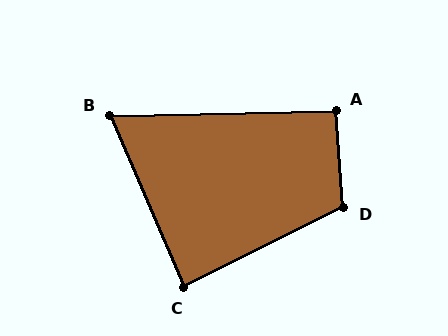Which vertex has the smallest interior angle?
B, at approximately 68 degrees.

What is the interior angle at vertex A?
Approximately 93 degrees (approximately right).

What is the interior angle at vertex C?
Approximately 87 degrees (approximately right).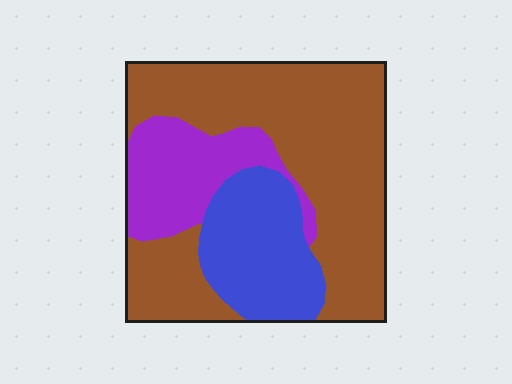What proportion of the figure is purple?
Purple covers 19% of the figure.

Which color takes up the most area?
Brown, at roughly 60%.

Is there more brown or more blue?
Brown.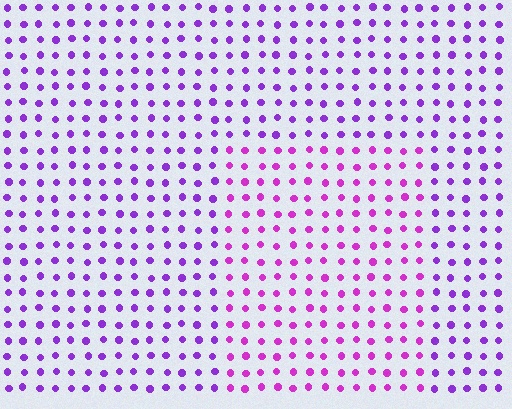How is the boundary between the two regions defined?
The boundary is defined purely by a slight shift in hue (about 28 degrees). Spacing, size, and orientation are identical on both sides.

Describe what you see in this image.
The image is filled with small purple elements in a uniform arrangement. A rectangle-shaped region is visible where the elements are tinted to a slightly different hue, forming a subtle color boundary.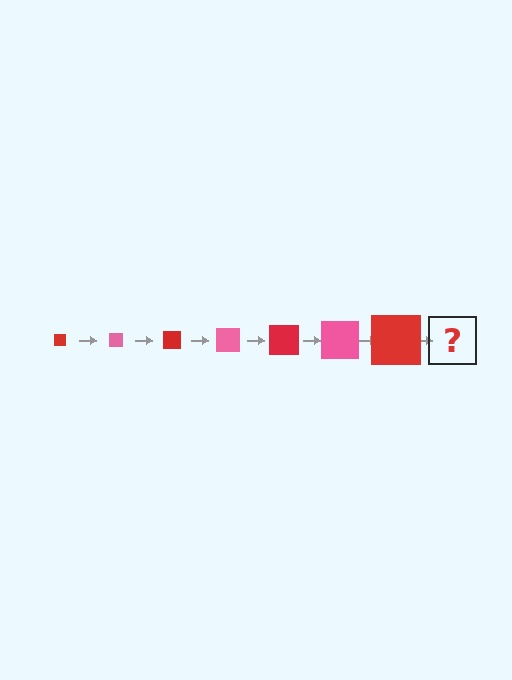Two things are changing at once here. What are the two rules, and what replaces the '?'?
The two rules are that the square grows larger each step and the color cycles through red and pink. The '?' should be a pink square, larger than the previous one.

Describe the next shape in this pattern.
It should be a pink square, larger than the previous one.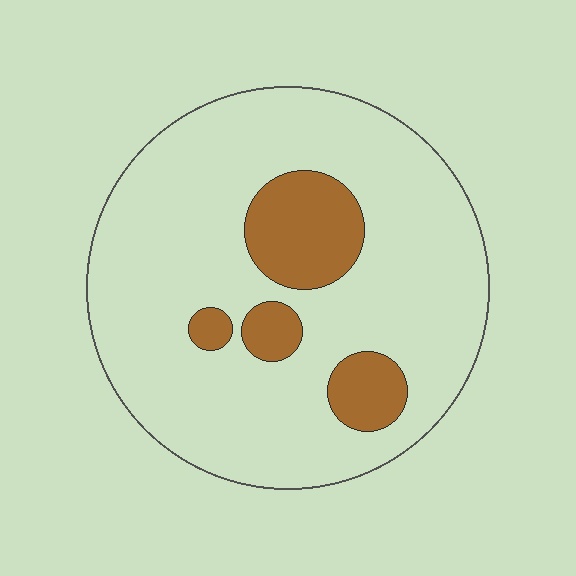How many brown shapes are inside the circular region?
4.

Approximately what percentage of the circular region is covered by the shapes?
Approximately 15%.